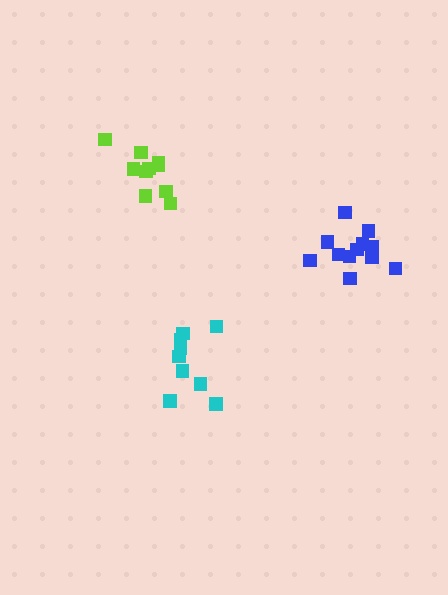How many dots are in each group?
Group 1: 9 dots, Group 2: 12 dots, Group 3: 10 dots (31 total).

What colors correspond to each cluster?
The clusters are colored: cyan, blue, lime.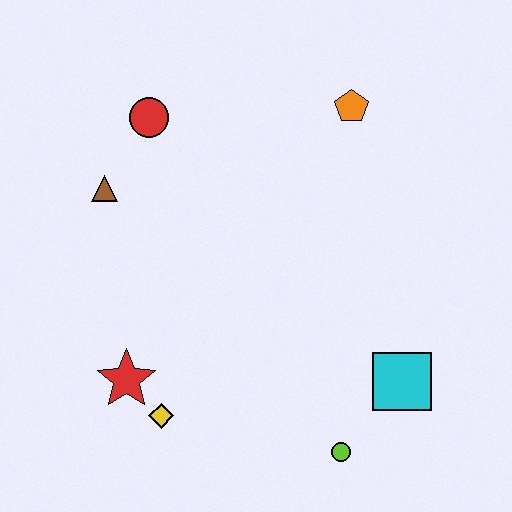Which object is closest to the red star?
The yellow diamond is closest to the red star.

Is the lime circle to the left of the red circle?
No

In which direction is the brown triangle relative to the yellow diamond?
The brown triangle is above the yellow diamond.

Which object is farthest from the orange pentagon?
The yellow diamond is farthest from the orange pentagon.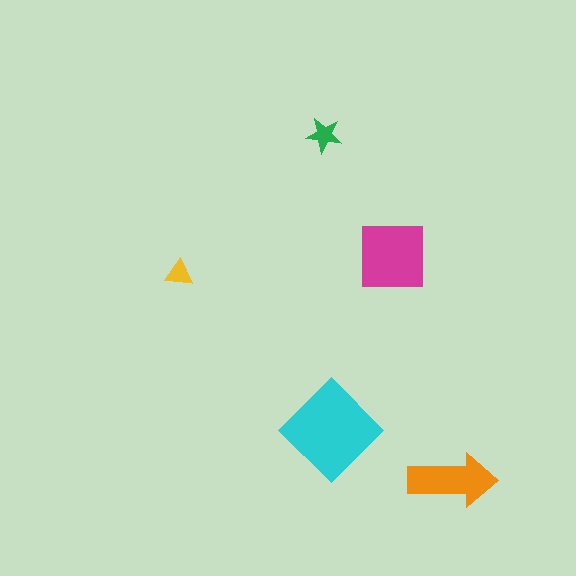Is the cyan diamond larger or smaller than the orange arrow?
Larger.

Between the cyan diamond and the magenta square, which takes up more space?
The cyan diamond.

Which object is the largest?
The cyan diamond.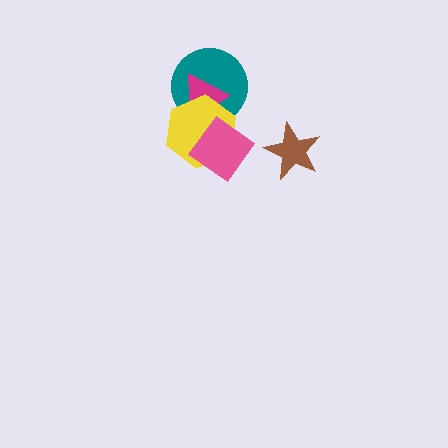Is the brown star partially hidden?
No, no other shape covers it.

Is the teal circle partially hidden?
Yes, it is partially covered by another shape.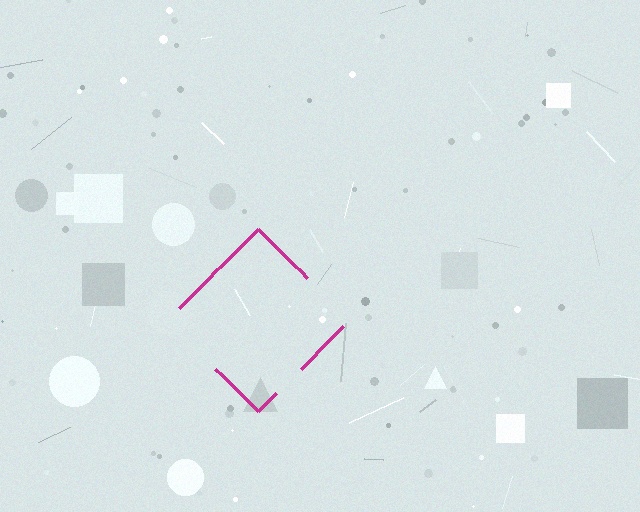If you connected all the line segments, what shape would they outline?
They would outline a diamond.